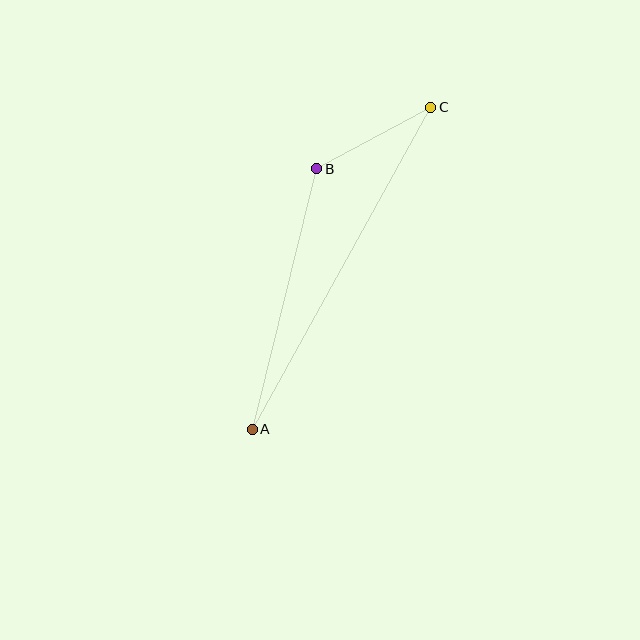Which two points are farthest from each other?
Points A and C are farthest from each other.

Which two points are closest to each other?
Points B and C are closest to each other.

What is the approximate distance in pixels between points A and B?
The distance between A and B is approximately 268 pixels.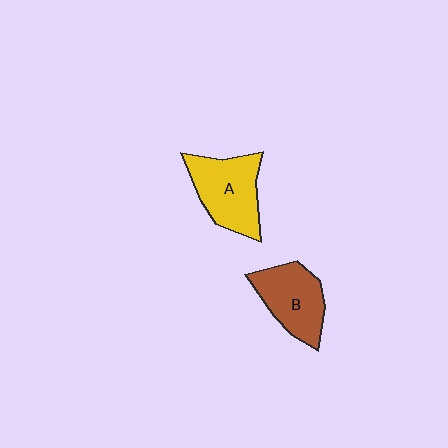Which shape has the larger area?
Shape A (yellow).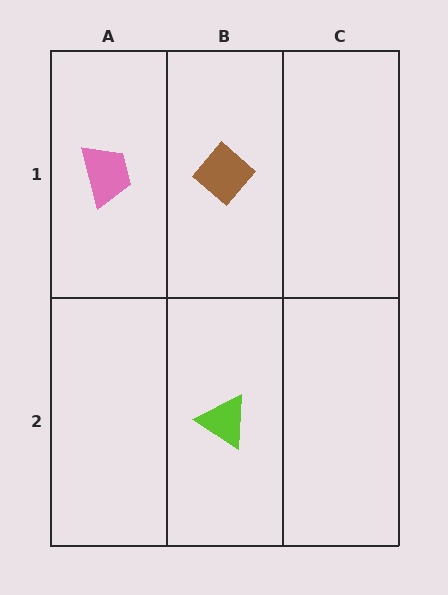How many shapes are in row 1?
2 shapes.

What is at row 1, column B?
A brown diamond.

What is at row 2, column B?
A lime triangle.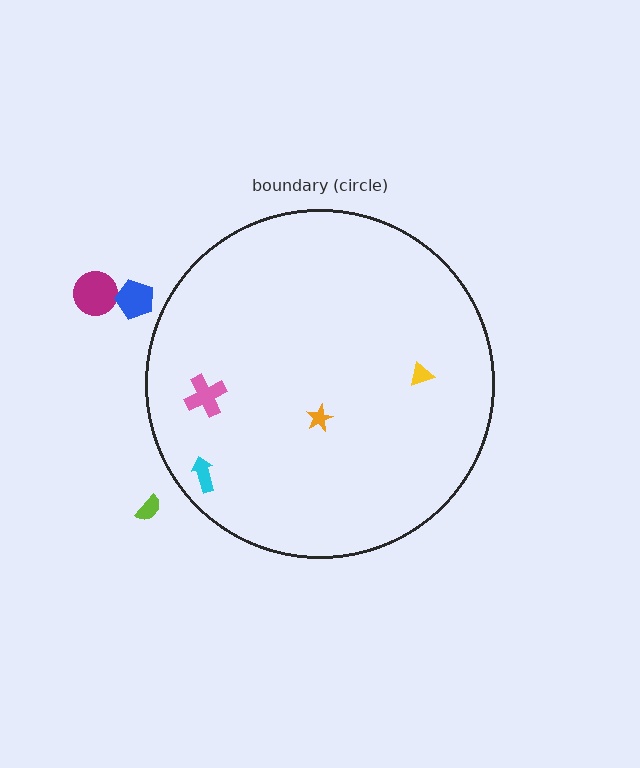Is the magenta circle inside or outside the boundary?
Outside.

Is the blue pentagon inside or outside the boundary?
Outside.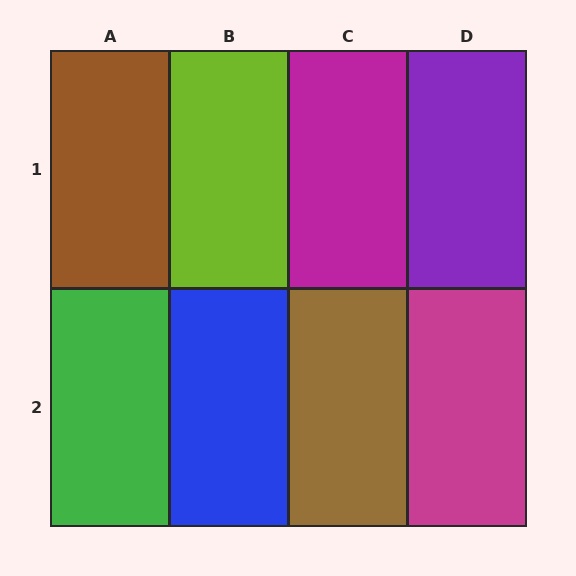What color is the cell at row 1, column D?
Purple.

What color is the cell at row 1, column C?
Magenta.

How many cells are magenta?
2 cells are magenta.